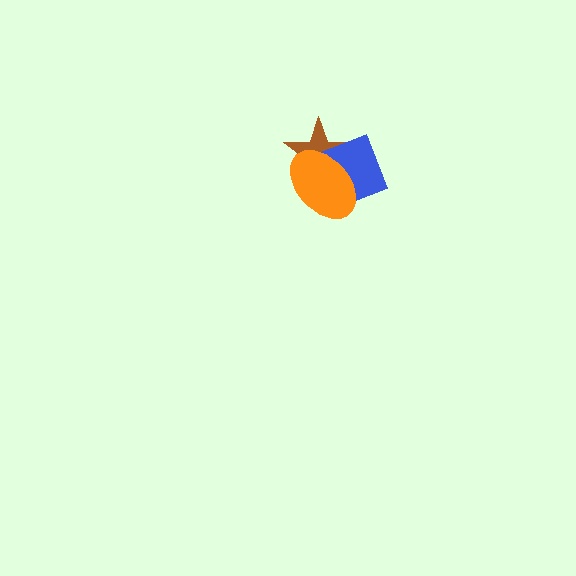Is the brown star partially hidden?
Yes, it is partially covered by another shape.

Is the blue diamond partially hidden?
Yes, it is partially covered by another shape.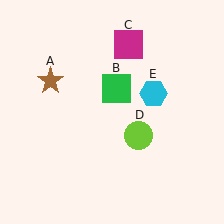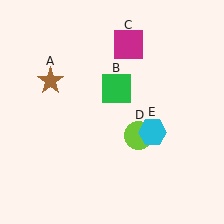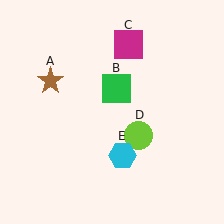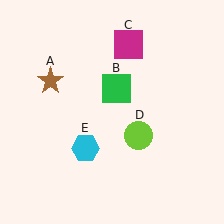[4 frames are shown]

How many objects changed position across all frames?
1 object changed position: cyan hexagon (object E).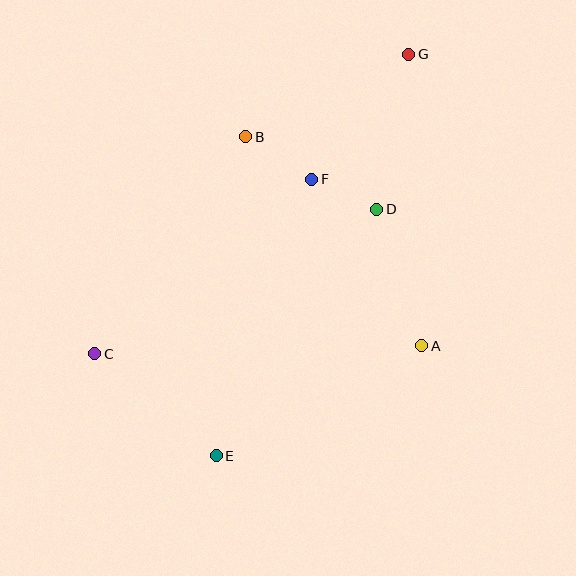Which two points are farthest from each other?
Points E and G are farthest from each other.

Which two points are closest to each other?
Points D and F are closest to each other.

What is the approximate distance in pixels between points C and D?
The distance between C and D is approximately 317 pixels.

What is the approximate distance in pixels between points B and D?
The distance between B and D is approximately 149 pixels.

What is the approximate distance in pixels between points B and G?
The distance between B and G is approximately 182 pixels.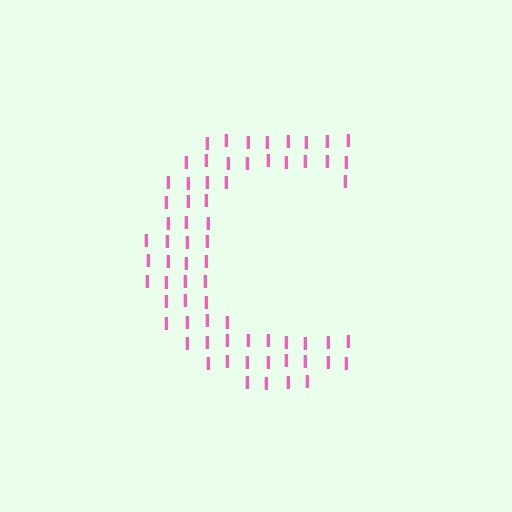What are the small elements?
The small elements are letter I's.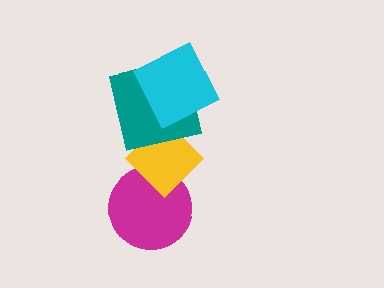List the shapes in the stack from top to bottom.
From top to bottom: the cyan square, the teal square, the yellow diamond, the magenta circle.